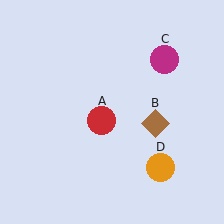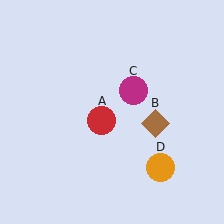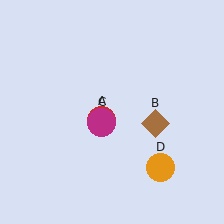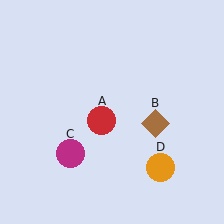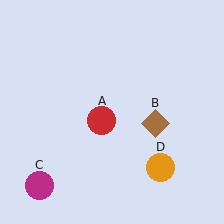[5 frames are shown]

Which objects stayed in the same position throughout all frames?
Red circle (object A) and brown diamond (object B) and orange circle (object D) remained stationary.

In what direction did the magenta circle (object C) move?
The magenta circle (object C) moved down and to the left.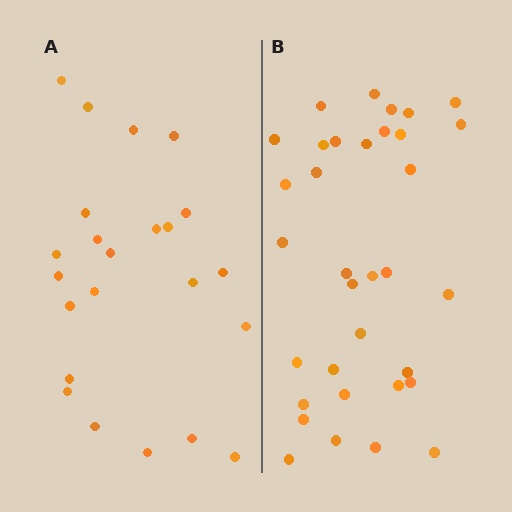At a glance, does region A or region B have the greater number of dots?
Region B (the right region) has more dots.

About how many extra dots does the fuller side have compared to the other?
Region B has roughly 12 or so more dots than region A.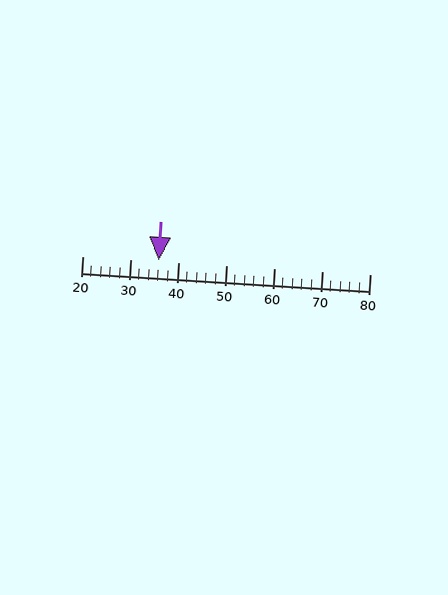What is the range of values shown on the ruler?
The ruler shows values from 20 to 80.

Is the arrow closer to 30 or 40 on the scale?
The arrow is closer to 40.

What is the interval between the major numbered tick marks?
The major tick marks are spaced 10 units apart.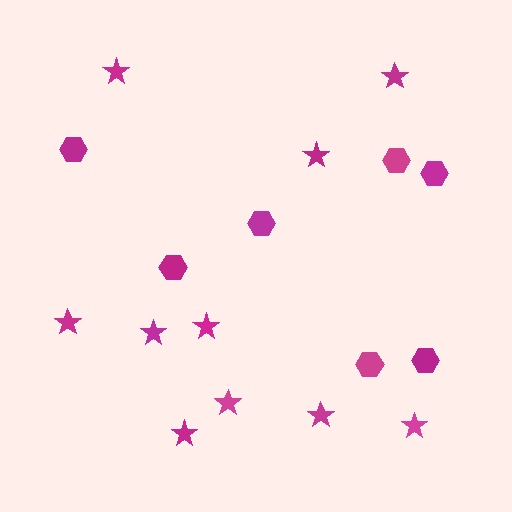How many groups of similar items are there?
There are 2 groups: one group of hexagons (7) and one group of stars (10).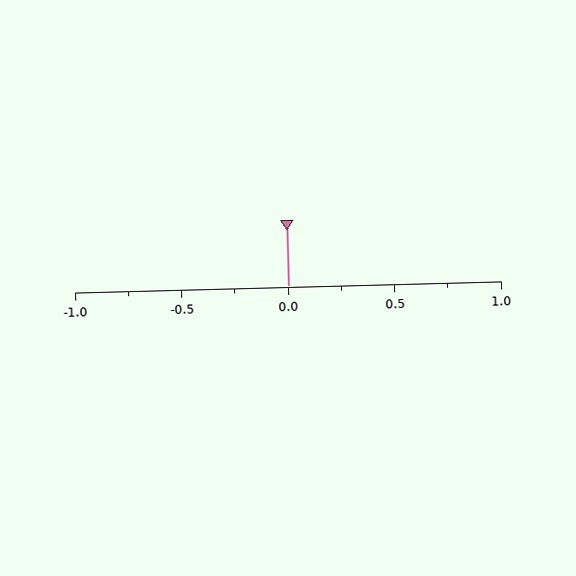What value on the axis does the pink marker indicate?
The marker indicates approximately 0.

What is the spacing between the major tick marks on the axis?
The major ticks are spaced 0.5 apart.